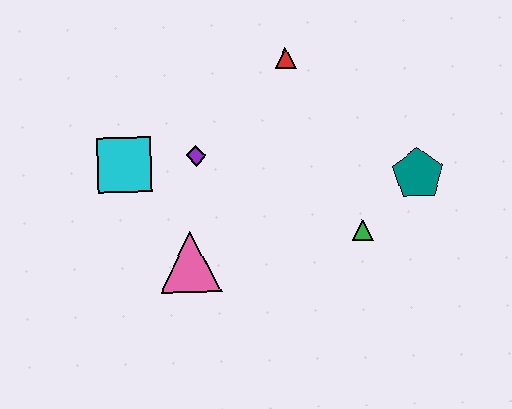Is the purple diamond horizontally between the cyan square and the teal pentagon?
Yes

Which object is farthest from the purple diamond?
The teal pentagon is farthest from the purple diamond.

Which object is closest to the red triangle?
The purple diamond is closest to the red triangle.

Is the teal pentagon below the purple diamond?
Yes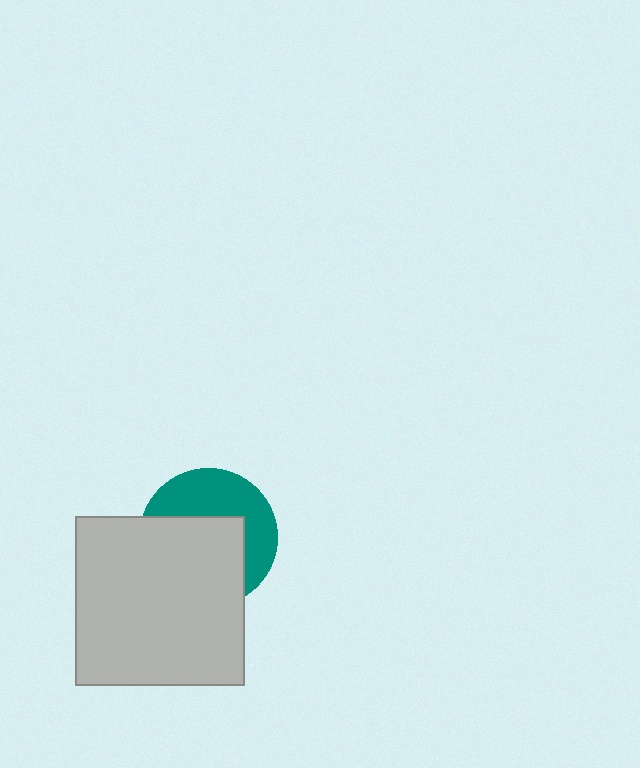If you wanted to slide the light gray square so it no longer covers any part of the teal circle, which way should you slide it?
Slide it toward the lower-left — that is the most direct way to separate the two shapes.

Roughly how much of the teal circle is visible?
A small part of it is visible (roughly 44%).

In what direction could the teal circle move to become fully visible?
The teal circle could move toward the upper-right. That would shift it out from behind the light gray square entirely.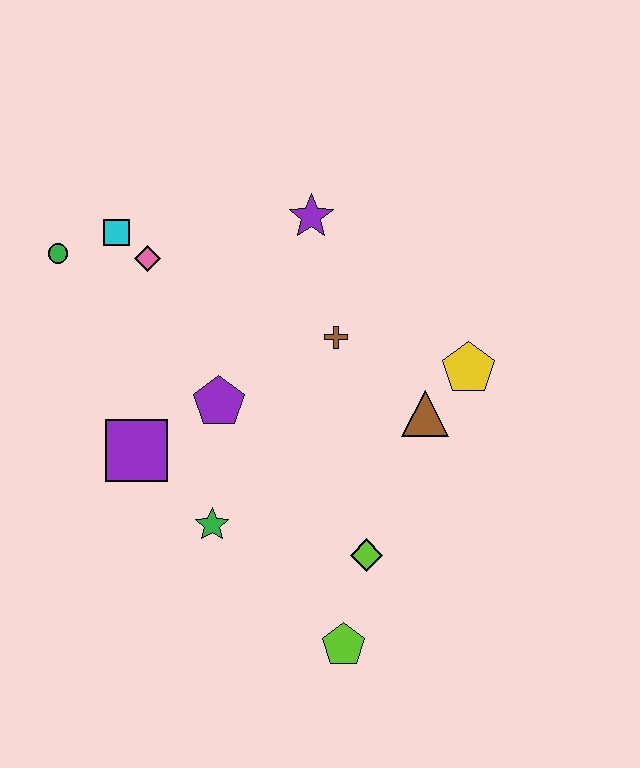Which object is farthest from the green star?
The purple star is farthest from the green star.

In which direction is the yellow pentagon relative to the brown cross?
The yellow pentagon is to the right of the brown cross.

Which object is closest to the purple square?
The purple pentagon is closest to the purple square.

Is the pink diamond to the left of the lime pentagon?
Yes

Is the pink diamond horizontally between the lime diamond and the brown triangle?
No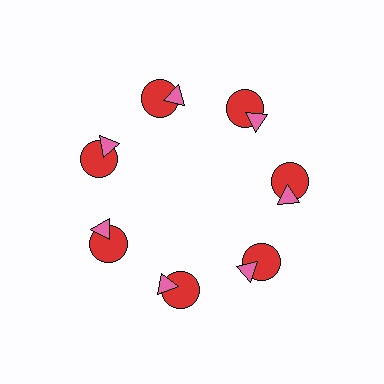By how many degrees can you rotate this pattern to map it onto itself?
The pattern maps onto itself every 51 degrees of rotation.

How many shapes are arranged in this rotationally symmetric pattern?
There are 14 shapes, arranged in 7 groups of 2.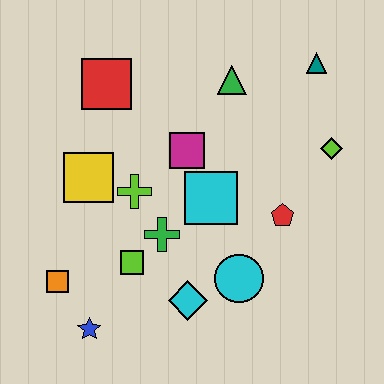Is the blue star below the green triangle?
Yes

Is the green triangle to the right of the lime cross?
Yes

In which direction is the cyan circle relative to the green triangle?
The cyan circle is below the green triangle.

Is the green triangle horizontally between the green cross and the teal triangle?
Yes